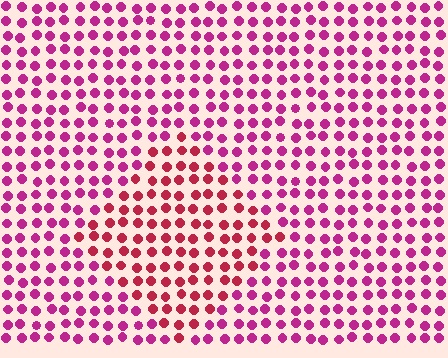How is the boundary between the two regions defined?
The boundary is defined purely by a slight shift in hue (about 29 degrees). Spacing, size, and orientation are identical on both sides.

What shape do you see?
I see a diamond.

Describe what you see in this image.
The image is filled with small magenta elements in a uniform arrangement. A diamond-shaped region is visible where the elements are tinted to a slightly different hue, forming a subtle color boundary.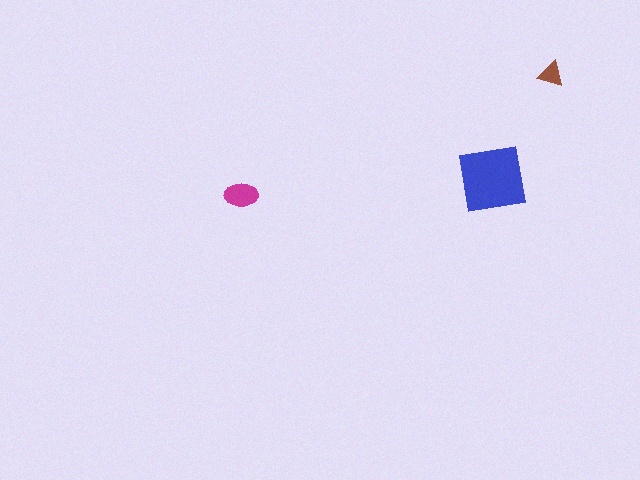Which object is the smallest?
The brown triangle.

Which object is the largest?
The blue square.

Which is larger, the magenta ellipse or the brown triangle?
The magenta ellipse.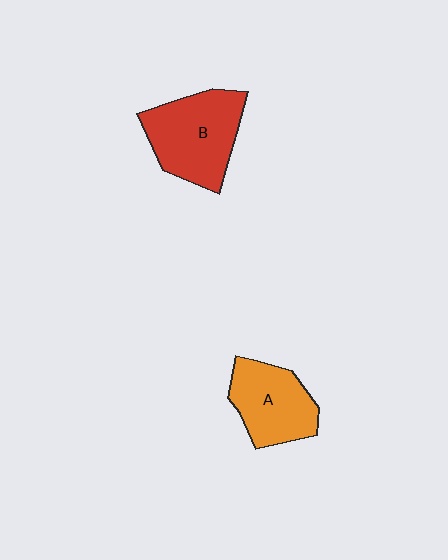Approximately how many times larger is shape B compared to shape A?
Approximately 1.2 times.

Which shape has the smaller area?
Shape A (orange).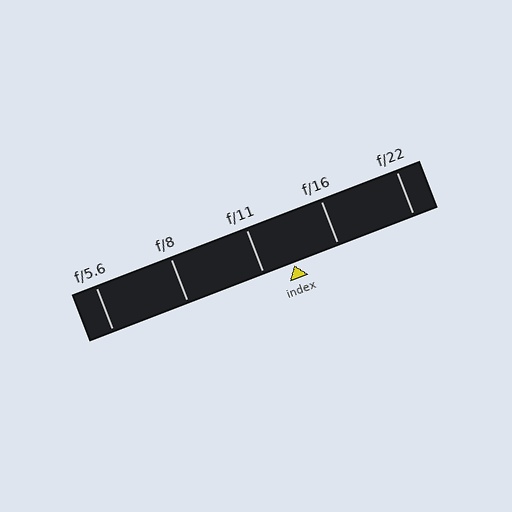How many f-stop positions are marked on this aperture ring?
There are 5 f-stop positions marked.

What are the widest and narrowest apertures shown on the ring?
The widest aperture shown is f/5.6 and the narrowest is f/22.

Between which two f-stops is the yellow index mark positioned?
The index mark is between f/11 and f/16.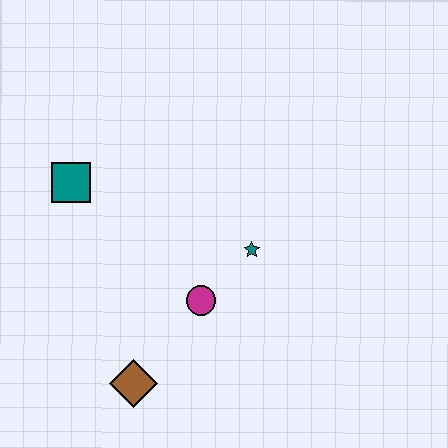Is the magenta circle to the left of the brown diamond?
No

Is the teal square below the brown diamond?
No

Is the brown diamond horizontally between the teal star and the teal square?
Yes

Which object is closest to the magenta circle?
The teal star is closest to the magenta circle.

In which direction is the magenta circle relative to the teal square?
The magenta circle is to the right of the teal square.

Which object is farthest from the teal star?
The teal square is farthest from the teal star.